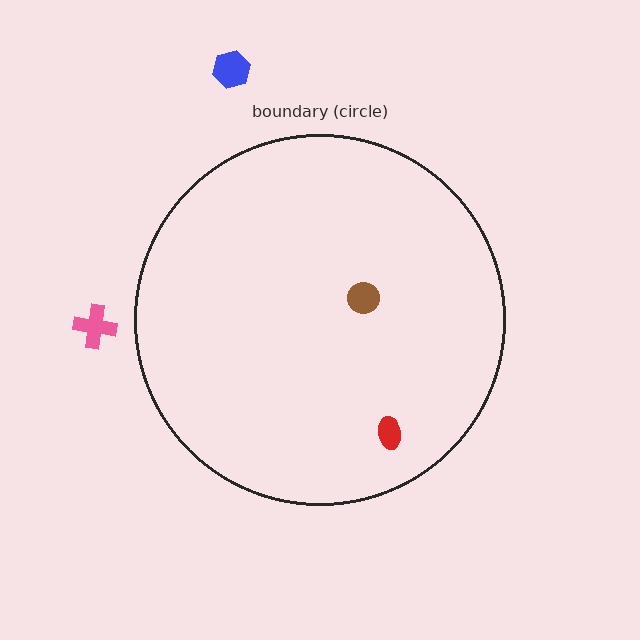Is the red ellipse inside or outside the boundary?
Inside.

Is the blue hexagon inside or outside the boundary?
Outside.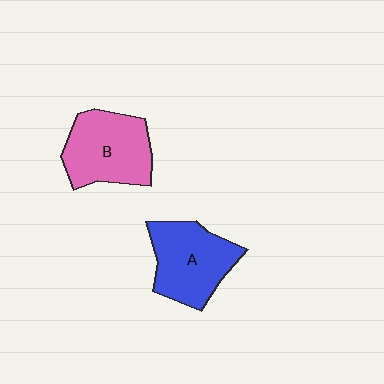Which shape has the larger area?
Shape B (pink).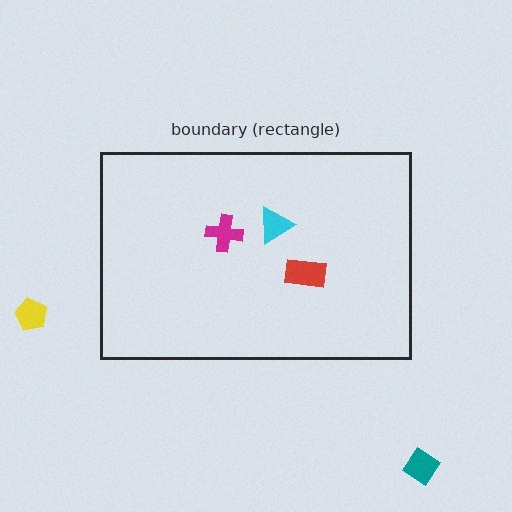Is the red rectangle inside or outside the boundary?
Inside.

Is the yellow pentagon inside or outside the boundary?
Outside.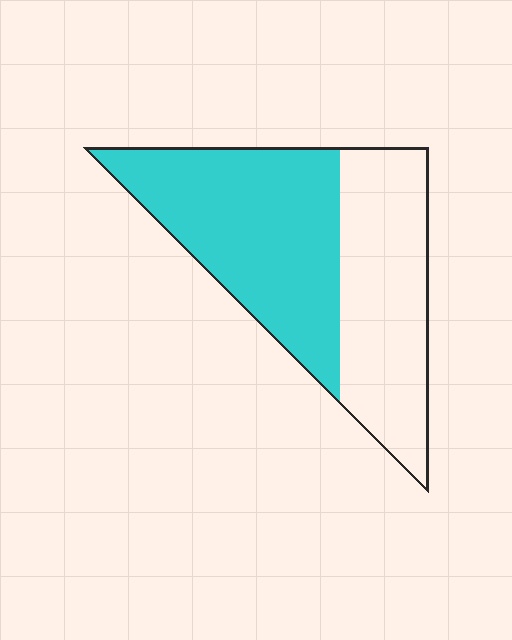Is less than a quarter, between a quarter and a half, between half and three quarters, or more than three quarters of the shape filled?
Between half and three quarters.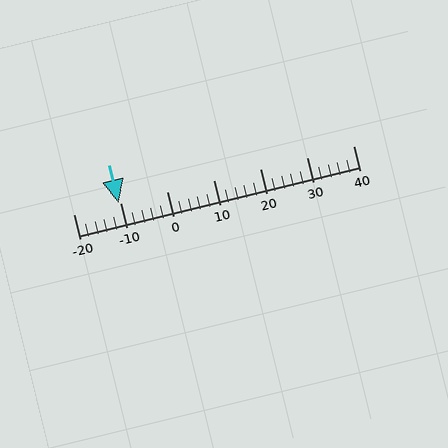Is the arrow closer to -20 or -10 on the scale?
The arrow is closer to -10.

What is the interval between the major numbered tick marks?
The major tick marks are spaced 10 units apart.